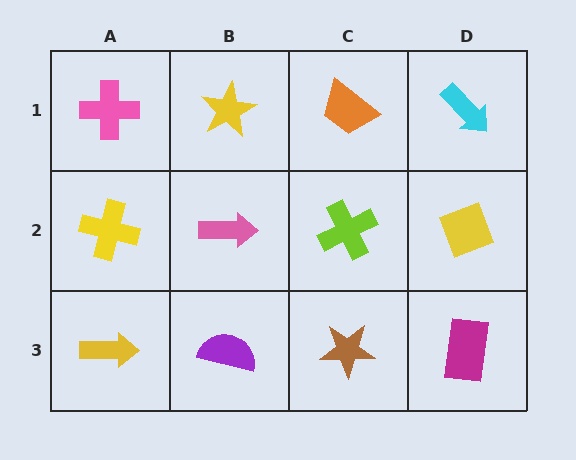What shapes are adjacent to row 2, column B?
A yellow star (row 1, column B), a purple semicircle (row 3, column B), a yellow cross (row 2, column A), a lime cross (row 2, column C).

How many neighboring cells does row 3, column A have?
2.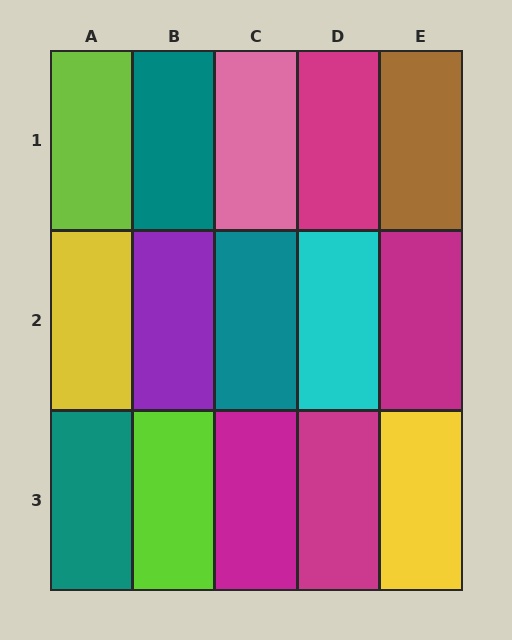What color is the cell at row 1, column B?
Teal.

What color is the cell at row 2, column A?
Yellow.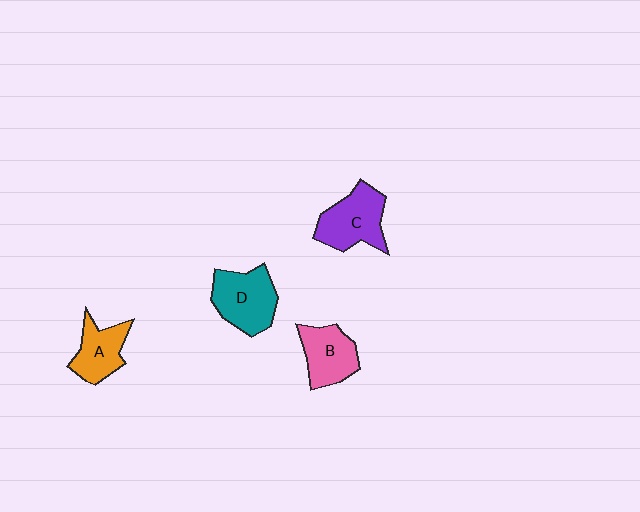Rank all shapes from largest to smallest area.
From largest to smallest: D (teal), C (purple), B (pink), A (orange).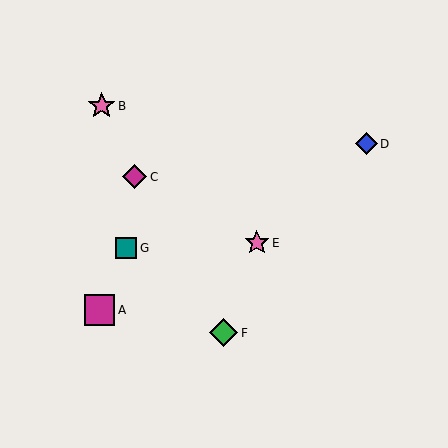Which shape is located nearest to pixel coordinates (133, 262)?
The teal square (labeled G) at (126, 248) is nearest to that location.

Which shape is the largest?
The magenta square (labeled A) is the largest.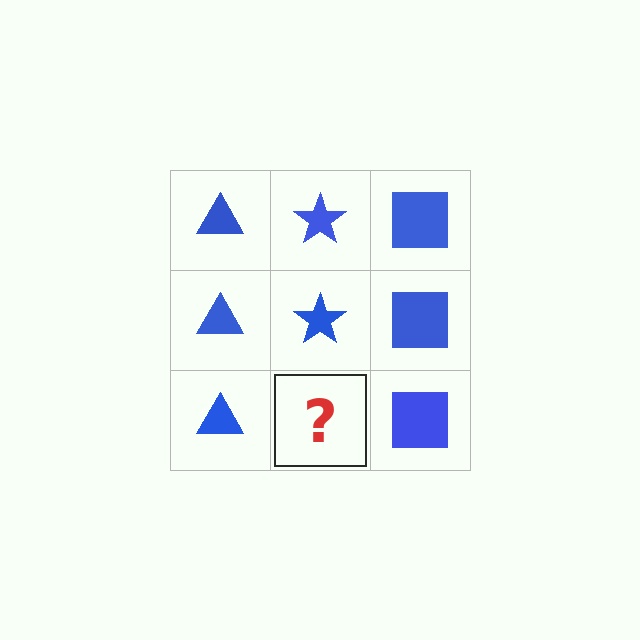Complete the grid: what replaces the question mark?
The question mark should be replaced with a blue star.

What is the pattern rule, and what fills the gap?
The rule is that each column has a consistent shape. The gap should be filled with a blue star.